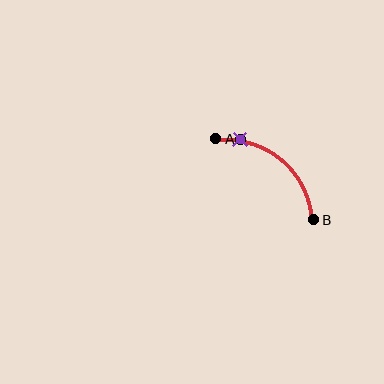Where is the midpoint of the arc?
The arc midpoint is the point on the curve farthest from the straight line joining A and B. It sits above and to the right of that line.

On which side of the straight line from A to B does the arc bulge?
The arc bulges above and to the right of the straight line connecting A and B.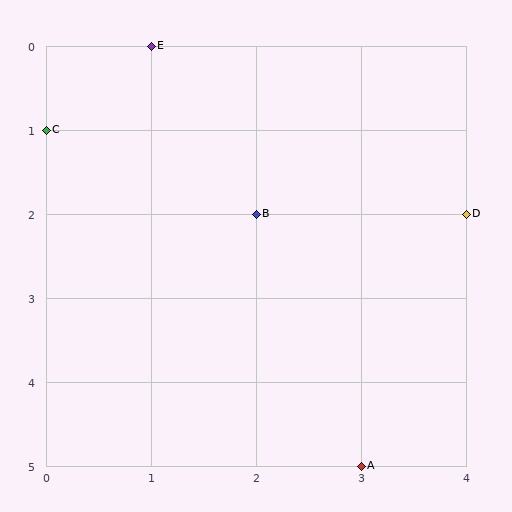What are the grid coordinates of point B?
Point B is at grid coordinates (2, 2).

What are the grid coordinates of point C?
Point C is at grid coordinates (0, 1).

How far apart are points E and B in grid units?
Points E and B are 1 column and 2 rows apart (about 2.2 grid units diagonally).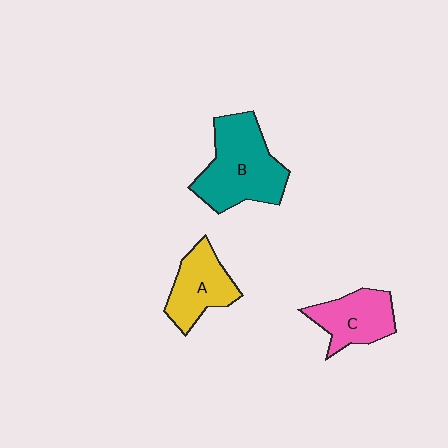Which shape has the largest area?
Shape B (teal).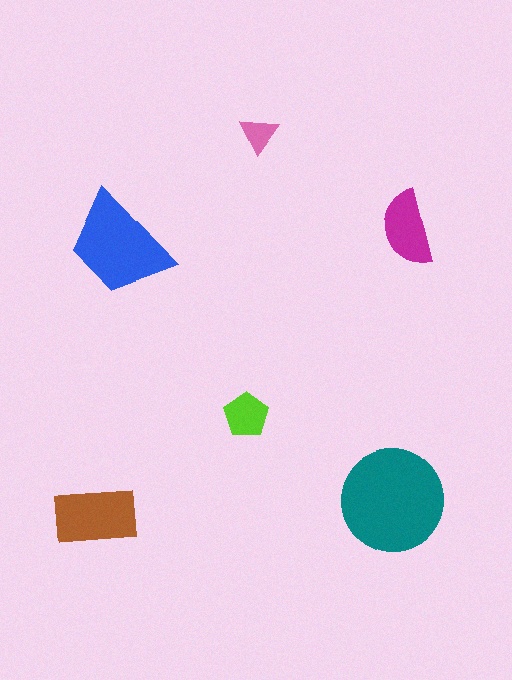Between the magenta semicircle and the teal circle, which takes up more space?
The teal circle.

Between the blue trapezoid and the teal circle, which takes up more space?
The teal circle.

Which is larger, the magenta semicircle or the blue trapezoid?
The blue trapezoid.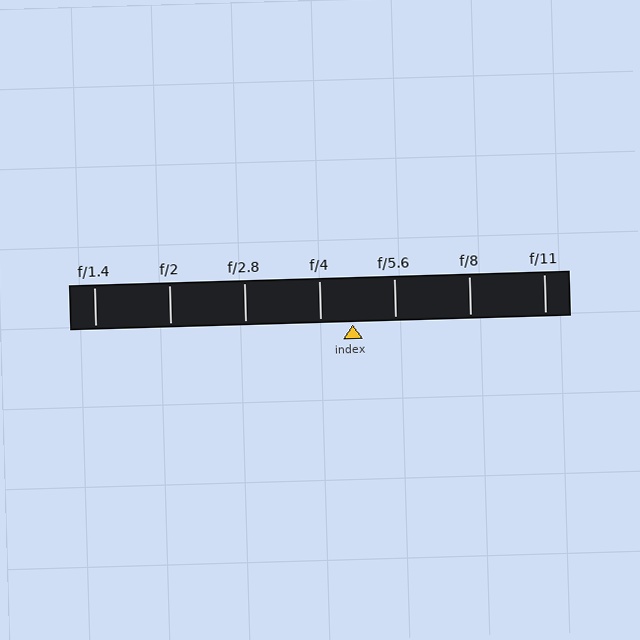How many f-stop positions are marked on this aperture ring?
There are 7 f-stop positions marked.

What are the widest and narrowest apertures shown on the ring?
The widest aperture shown is f/1.4 and the narrowest is f/11.